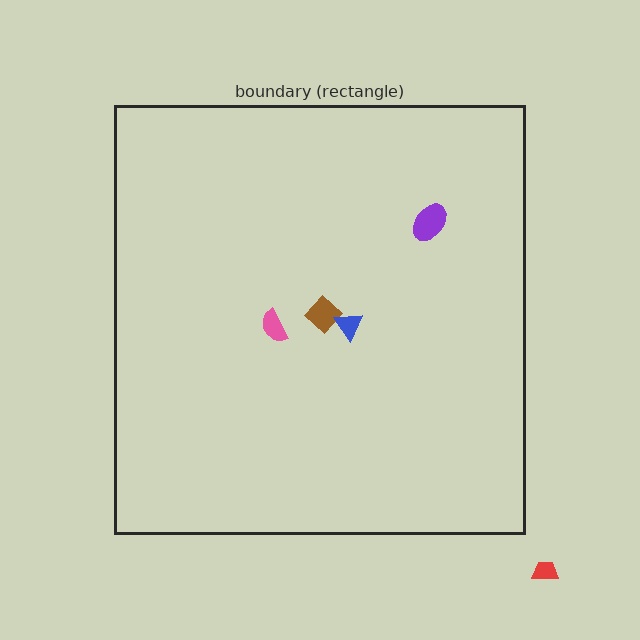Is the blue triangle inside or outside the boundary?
Inside.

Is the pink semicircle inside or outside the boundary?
Inside.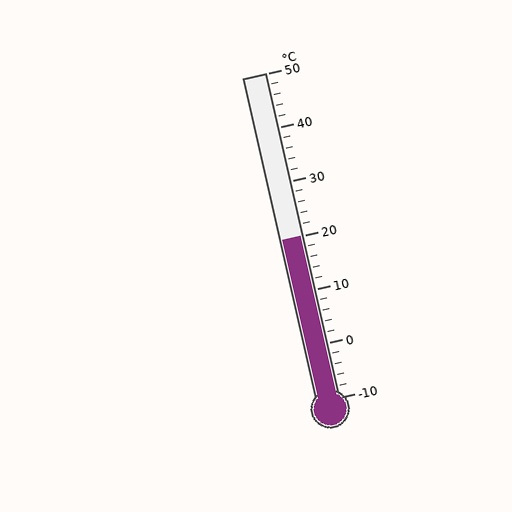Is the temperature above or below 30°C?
The temperature is below 30°C.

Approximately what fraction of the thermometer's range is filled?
The thermometer is filled to approximately 50% of its range.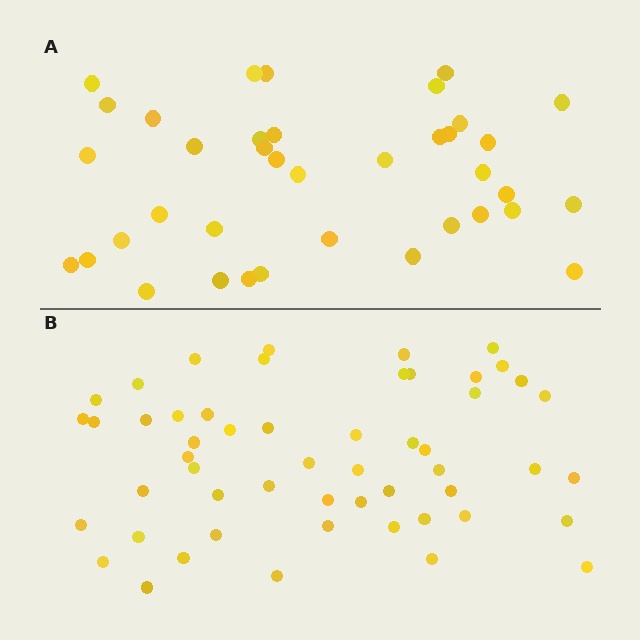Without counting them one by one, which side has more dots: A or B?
Region B (the bottom region) has more dots.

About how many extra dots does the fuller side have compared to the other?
Region B has approximately 15 more dots than region A.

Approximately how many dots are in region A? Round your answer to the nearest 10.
About 40 dots. (The exact count is 38, which rounds to 40.)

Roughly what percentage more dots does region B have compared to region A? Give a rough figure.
About 40% more.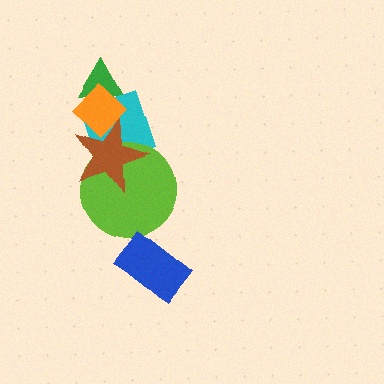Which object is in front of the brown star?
The orange diamond is in front of the brown star.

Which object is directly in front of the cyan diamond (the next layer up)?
The lime circle is directly in front of the cyan diamond.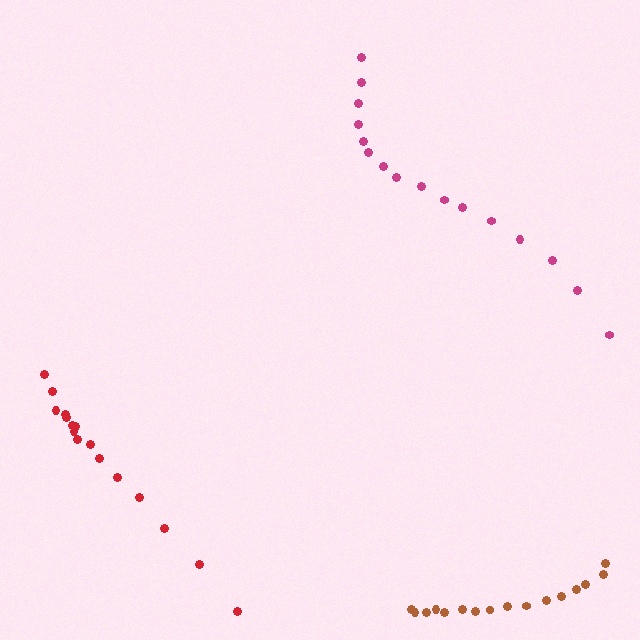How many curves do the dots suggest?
There are 3 distinct paths.